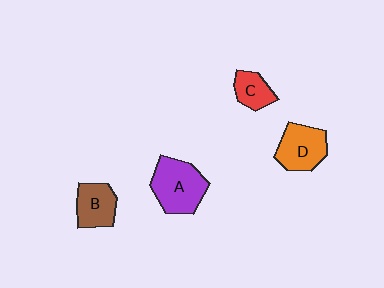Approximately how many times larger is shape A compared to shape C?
Approximately 2.0 times.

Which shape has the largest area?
Shape A (purple).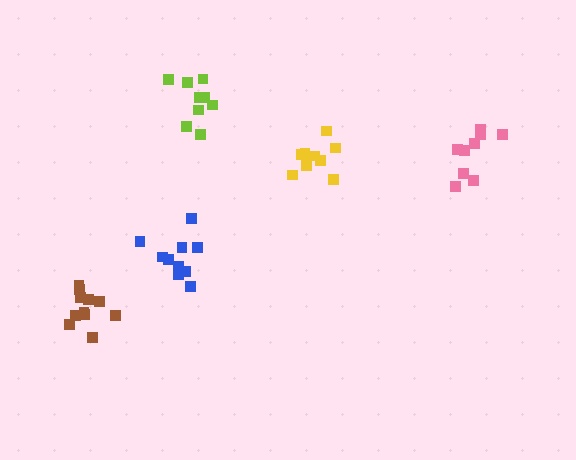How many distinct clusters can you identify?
There are 5 distinct clusters.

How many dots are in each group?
Group 1: 10 dots, Group 2: 9 dots, Group 3: 11 dots, Group 4: 10 dots, Group 5: 9 dots (49 total).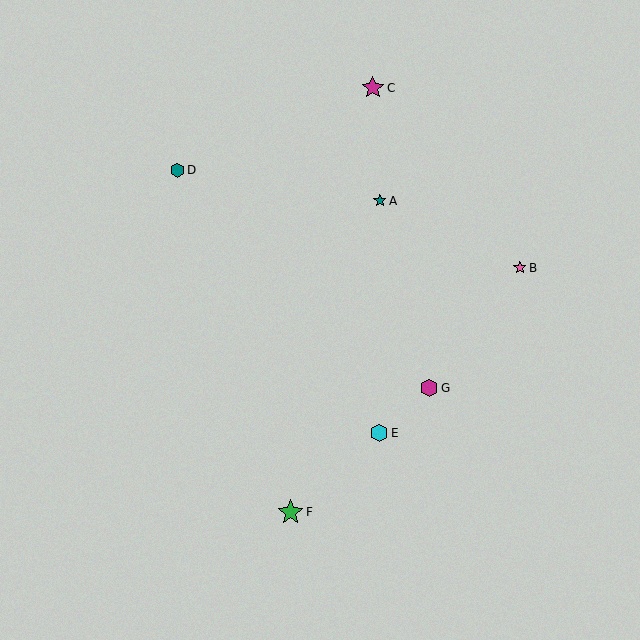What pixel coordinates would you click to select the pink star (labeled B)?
Click at (520, 268) to select the pink star B.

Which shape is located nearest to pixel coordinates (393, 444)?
The cyan hexagon (labeled E) at (379, 433) is nearest to that location.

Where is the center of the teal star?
The center of the teal star is at (380, 201).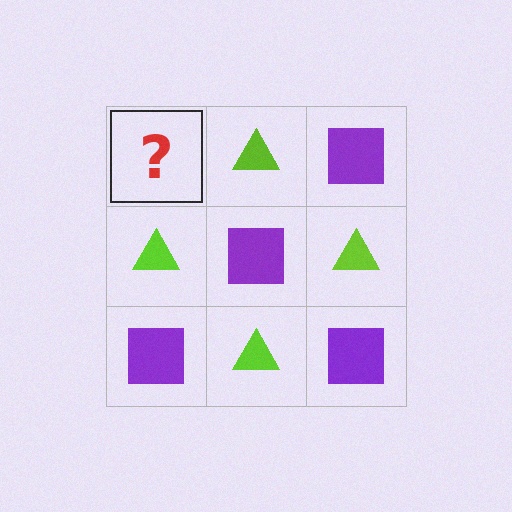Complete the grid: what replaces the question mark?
The question mark should be replaced with a purple square.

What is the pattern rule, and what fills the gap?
The rule is that it alternates purple square and lime triangle in a checkerboard pattern. The gap should be filled with a purple square.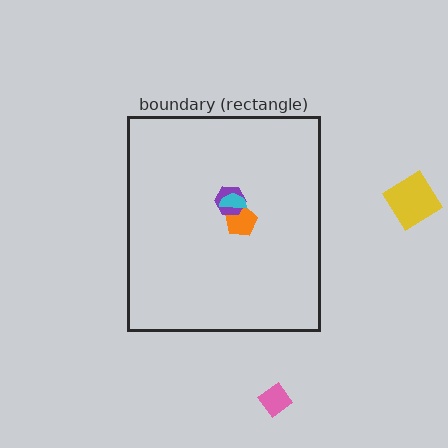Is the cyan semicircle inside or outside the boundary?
Inside.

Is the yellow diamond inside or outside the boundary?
Outside.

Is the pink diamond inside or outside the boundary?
Outside.